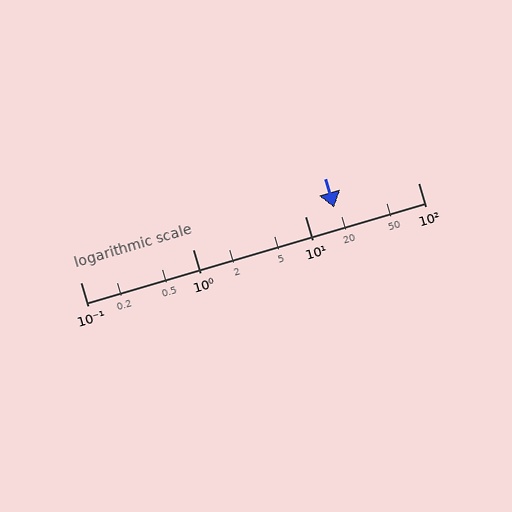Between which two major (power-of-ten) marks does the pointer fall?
The pointer is between 10 and 100.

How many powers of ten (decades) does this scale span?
The scale spans 3 decades, from 0.1 to 100.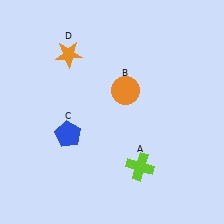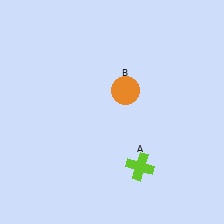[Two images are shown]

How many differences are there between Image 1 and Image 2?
There are 2 differences between the two images.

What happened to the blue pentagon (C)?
The blue pentagon (C) was removed in Image 2. It was in the bottom-left area of Image 1.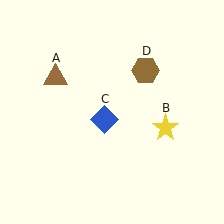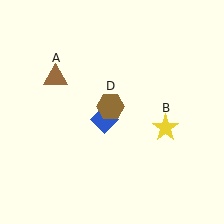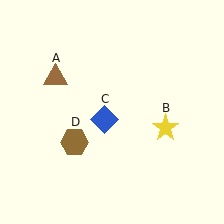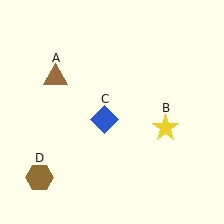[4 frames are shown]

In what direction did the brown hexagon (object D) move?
The brown hexagon (object D) moved down and to the left.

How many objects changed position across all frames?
1 object changed position: brown hexagon (object D).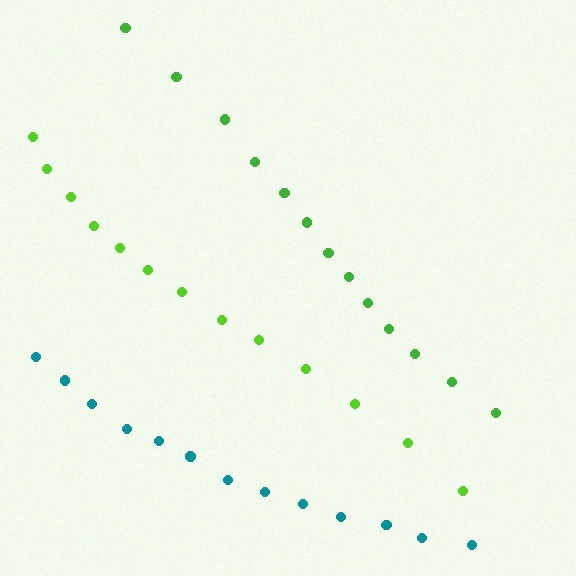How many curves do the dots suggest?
There are 3 distinct paths.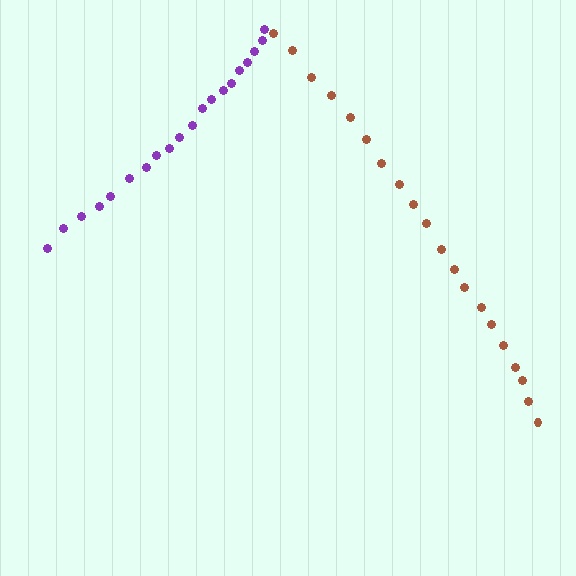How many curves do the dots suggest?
There are 2 distinct paths.